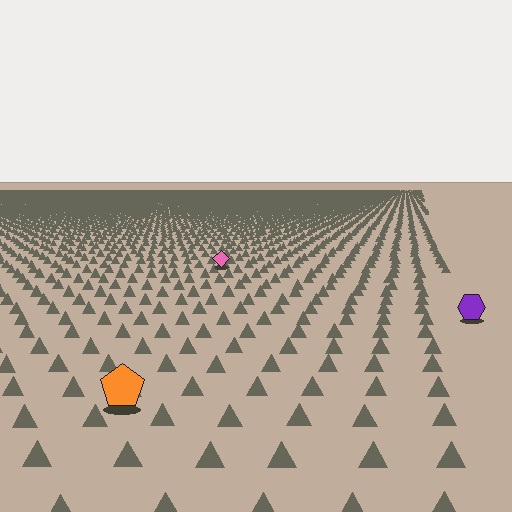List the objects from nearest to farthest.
From nearest to farthest: the orange pentagon, the purple hexagon, the pink diamond.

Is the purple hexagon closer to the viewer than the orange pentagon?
No. The orange pentagon is closer — you can tell from the texture gradient: the ground texture is coarser near it.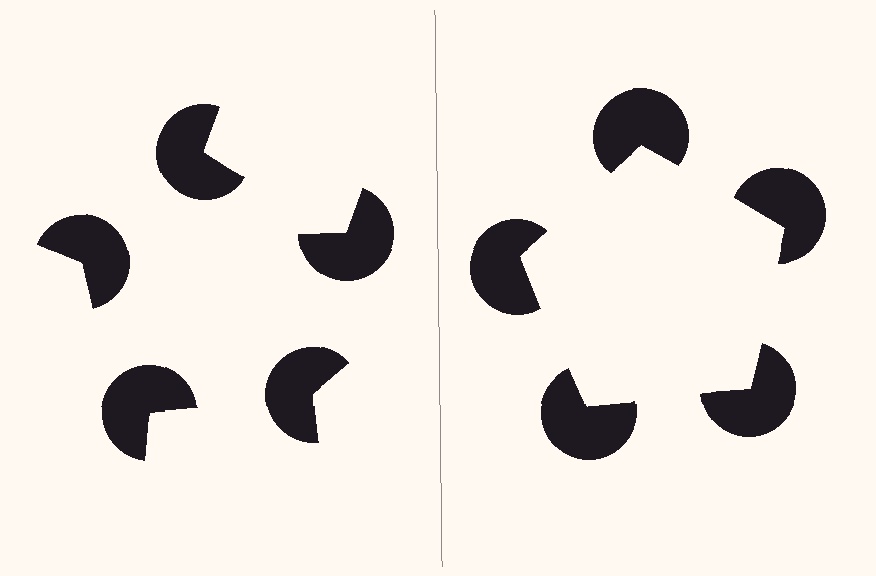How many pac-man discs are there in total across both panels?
10 — 5 on each side.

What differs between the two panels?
The pac-man discs are positioned identically on both sides; only the wedge orientations differ. On the right they align to a pentagon; on the left they are misaligned.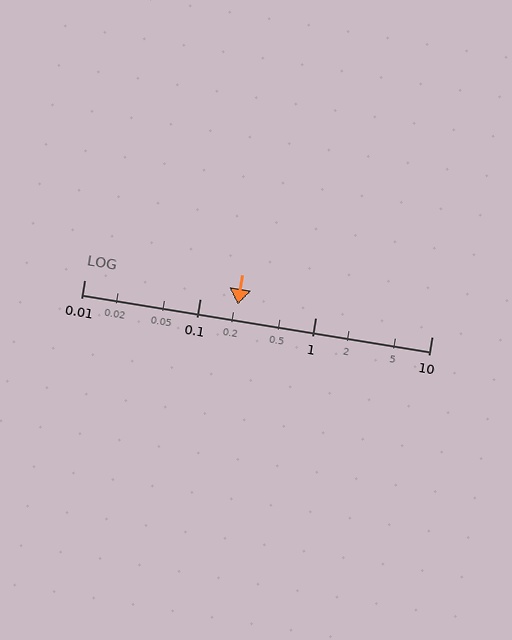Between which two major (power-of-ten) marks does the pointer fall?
The pointer is between 0.1 and 1.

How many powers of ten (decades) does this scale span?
The scale spans 3 decades, from 0.01 to 10.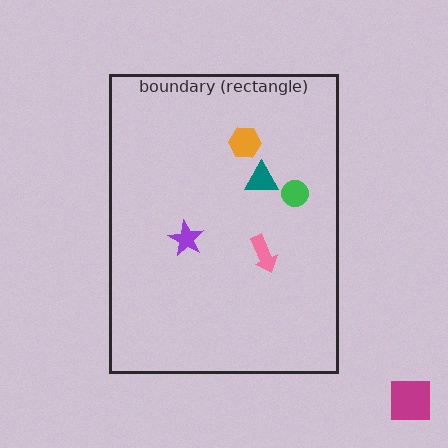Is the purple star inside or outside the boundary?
Inside.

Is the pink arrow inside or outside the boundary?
Inside.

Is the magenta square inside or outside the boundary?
Outside.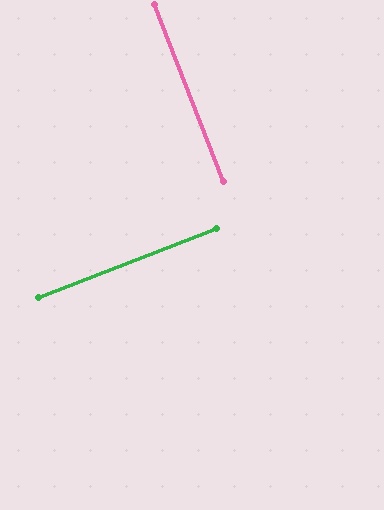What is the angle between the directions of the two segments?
Approximately 90 degrees.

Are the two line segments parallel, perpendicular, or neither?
Perpendicular — they meet at approximately 90°.